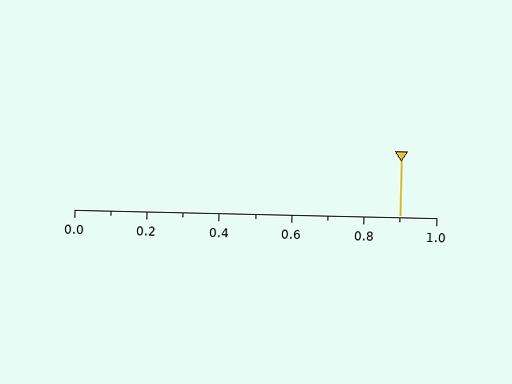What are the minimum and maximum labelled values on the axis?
The axis runs from 0.0 to 1.0.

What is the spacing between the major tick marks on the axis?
The major ticks are spaced 0.2 apart.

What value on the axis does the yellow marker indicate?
The marker indicates approximately 0.9.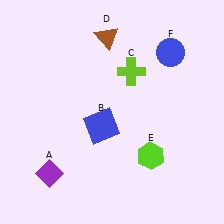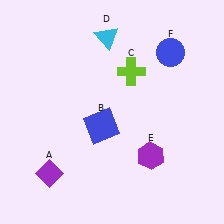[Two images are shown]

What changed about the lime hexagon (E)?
In Image 1, E is lime. In Image 2, it changed to purple.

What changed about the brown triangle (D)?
In Image 1, D is brown. In Image 2, it changed to cyan.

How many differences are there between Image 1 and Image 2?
There are 2 differences between the two images.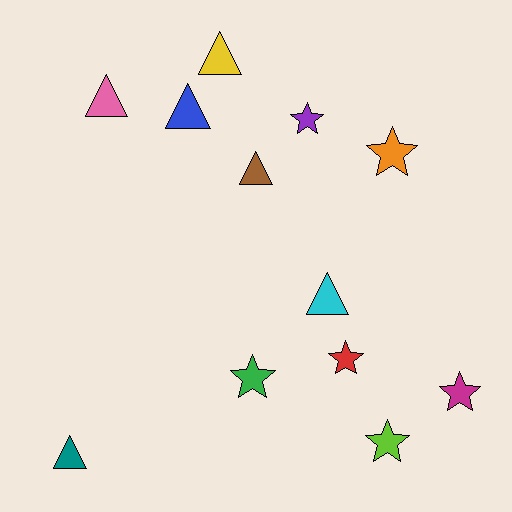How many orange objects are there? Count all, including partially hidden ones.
There is 1 orange object.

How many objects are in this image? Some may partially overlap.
There are 12 objects.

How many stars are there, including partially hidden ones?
There are 6 stars.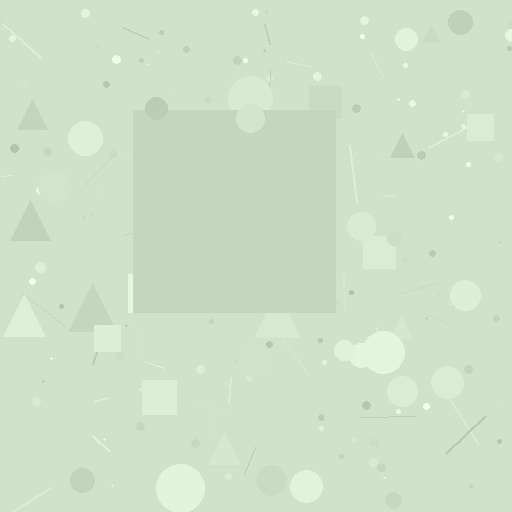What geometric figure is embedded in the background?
A square is embedded in the background.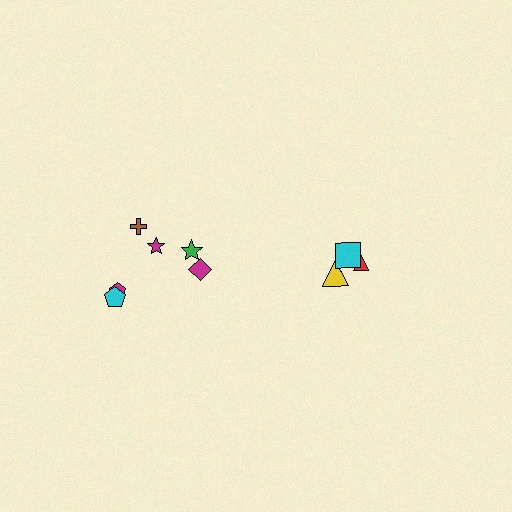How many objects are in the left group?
There are 6 objects.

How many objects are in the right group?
There are 3 objects.